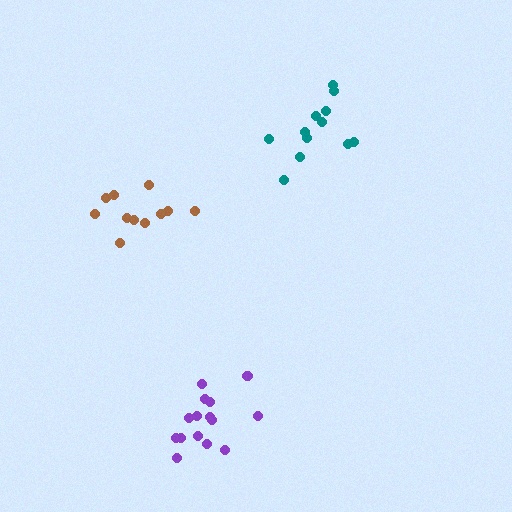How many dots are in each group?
Group 1: 15 dots, Group 2: 12 dots, Group 3: 11 dots (38 total).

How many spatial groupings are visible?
There are 3 spatial groupings.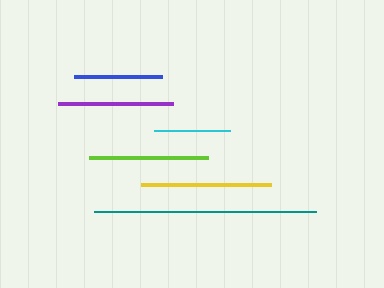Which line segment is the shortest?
The cyan line is the shortest at approximately 77 pixels.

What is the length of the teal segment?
The teal segment is approximately 221 pixels long.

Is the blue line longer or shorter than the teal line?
The teal line is longer than the blue line.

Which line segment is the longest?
The teal line is the longest at approximately 221 pixels.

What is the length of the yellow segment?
The yellow segment is approximately 130 pixels long.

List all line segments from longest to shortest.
From longest to shortest: teal, yellow, lime, purple, blue, cyan.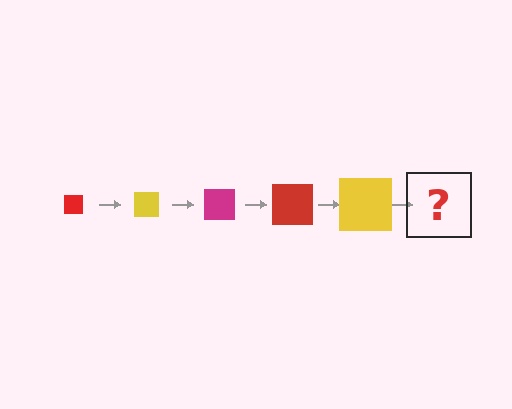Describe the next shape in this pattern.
It should be a magenta square, larger than the previous one.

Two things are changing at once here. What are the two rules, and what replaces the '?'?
The two rules are that the square grows larger each step and the color cycles through red, yellow, and magenta. The '?' should be a magenta square, larger than the previous one.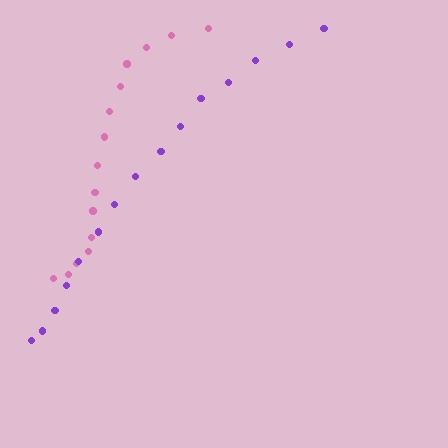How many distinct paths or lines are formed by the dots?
There are 2 distinct paths.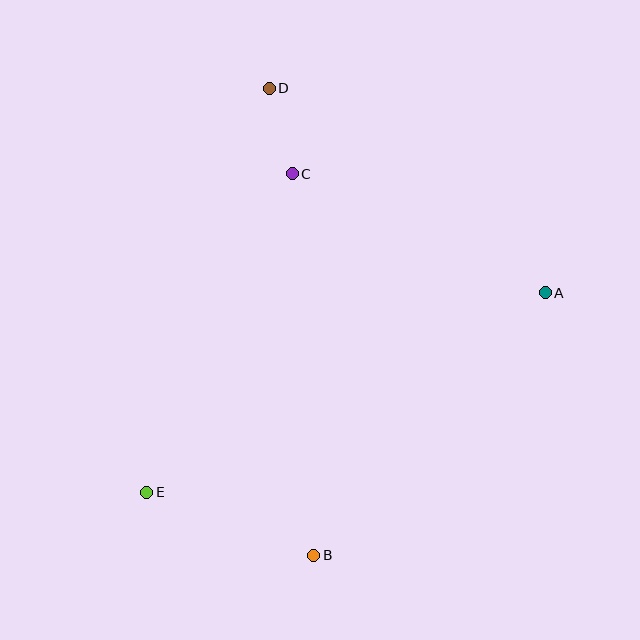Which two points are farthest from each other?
Points B and D are farthest from each other.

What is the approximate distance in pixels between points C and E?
The distance between C and E is approximately 351 pixels.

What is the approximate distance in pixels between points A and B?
The distance between A and B is approximately 350 pixels.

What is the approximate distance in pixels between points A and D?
The distance between A and D is approximately 344 pixels.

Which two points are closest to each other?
Points C and D are closest to each other.